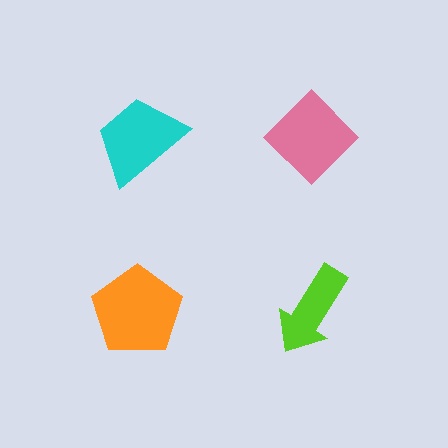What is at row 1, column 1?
A cyan trapezoid.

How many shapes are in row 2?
2 shapes.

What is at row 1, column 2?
A pink diamond.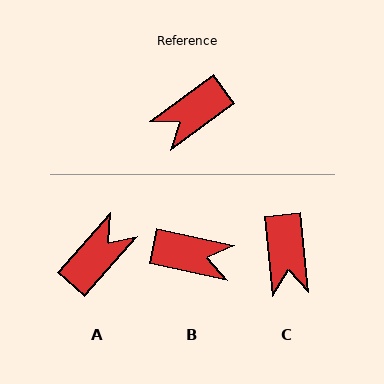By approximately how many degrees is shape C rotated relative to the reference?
Approximately 59 degrees counter-clockwise.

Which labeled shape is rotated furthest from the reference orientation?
A, about 169 degrees away.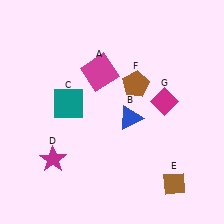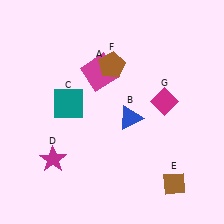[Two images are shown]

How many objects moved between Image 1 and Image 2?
1 object moved between the two images.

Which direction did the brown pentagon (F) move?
The brown pentagon (F) moved left.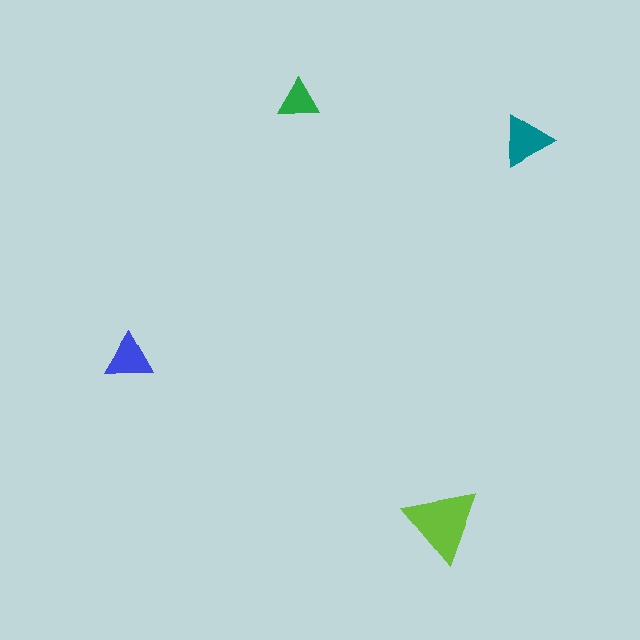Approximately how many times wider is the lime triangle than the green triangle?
About 2 times wider.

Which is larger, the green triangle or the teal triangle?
The teal one.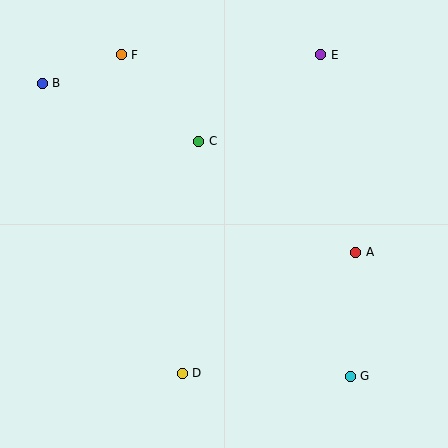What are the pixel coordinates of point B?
Point B is at (42, 83).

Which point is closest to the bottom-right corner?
Point G is closest to the bottom-right corner.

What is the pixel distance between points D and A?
The distance between D and A is 211 pixels.